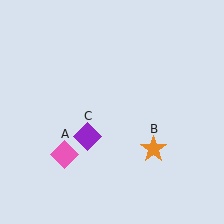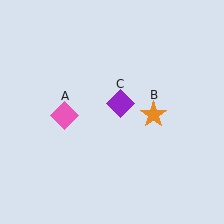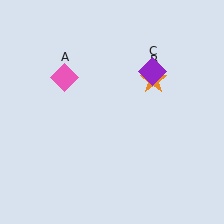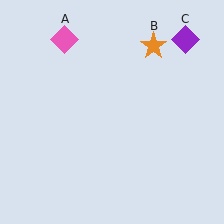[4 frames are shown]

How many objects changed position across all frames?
3 objects changed position: pink diamond (object A), orange star (object B), purple diamond (object C).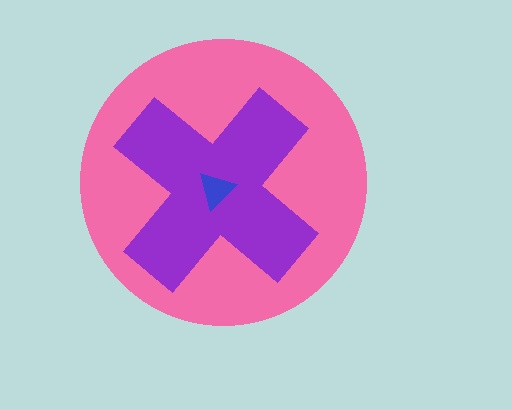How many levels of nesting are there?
3.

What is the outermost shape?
The pink circle.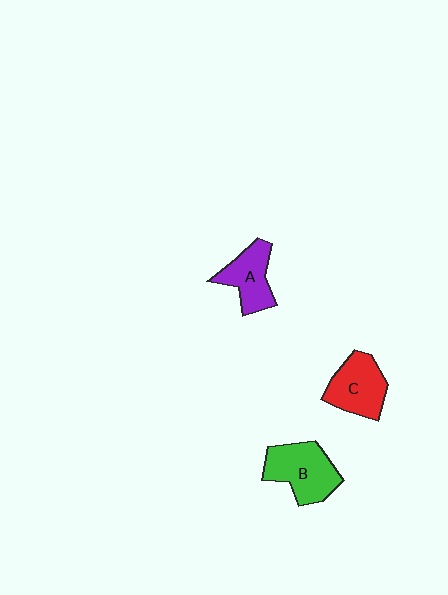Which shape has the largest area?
Shape B (green).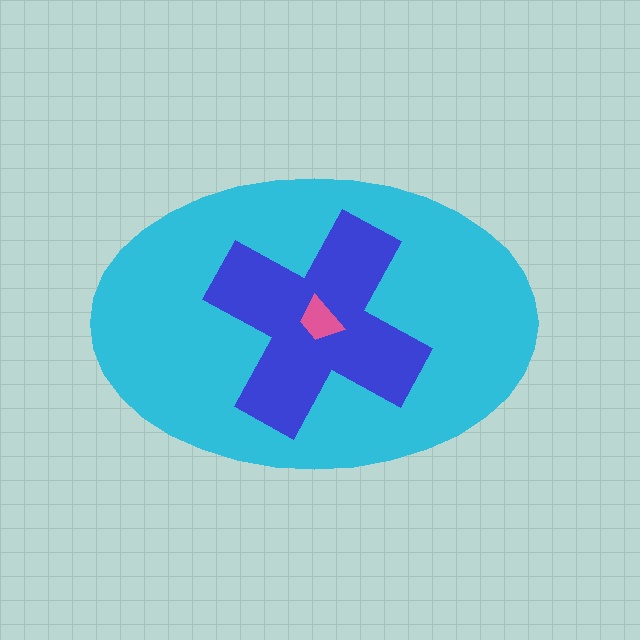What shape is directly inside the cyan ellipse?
The blue cross.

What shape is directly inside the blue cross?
The pink trapezoid.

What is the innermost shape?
The pink trapezoid.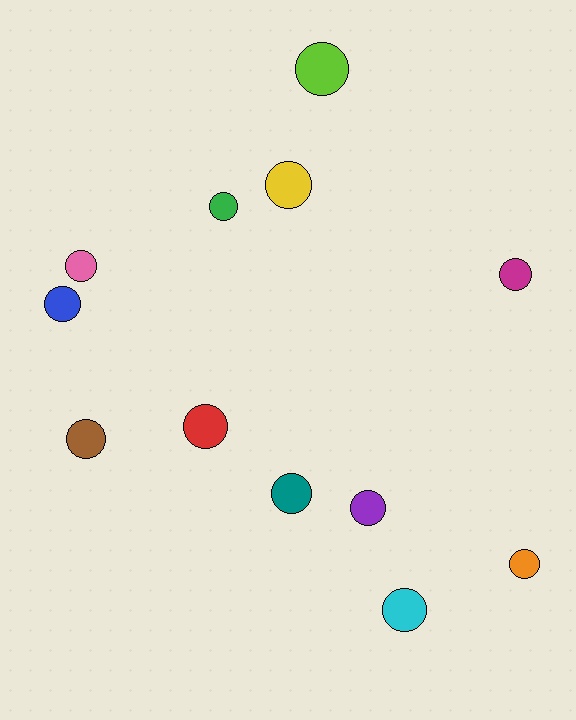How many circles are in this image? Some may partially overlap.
There are 12 circles.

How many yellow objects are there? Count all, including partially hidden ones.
There is 1 yellow object.